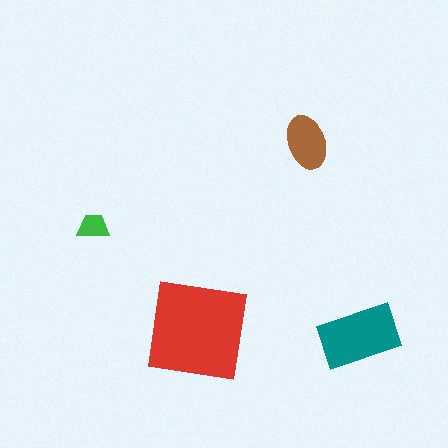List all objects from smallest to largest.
The green trapezoid, the brown ellipse, the teal rectangle, the red square.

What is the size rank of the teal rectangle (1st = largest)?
2nd.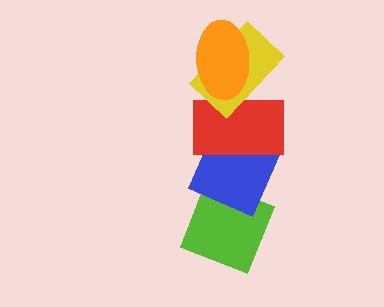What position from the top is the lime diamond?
The lime diamond is 5th from the top.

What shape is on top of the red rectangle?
The yellow rectangle is on top of the red rectangle.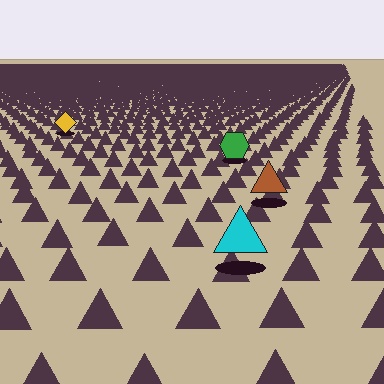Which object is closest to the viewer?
The cyan triangle is closest. The texture marks near it are larger and more spread out.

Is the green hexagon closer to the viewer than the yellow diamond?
Yes. The green hexagon is closer — you can tell from the texture gradient: the ground texture is coarser near it.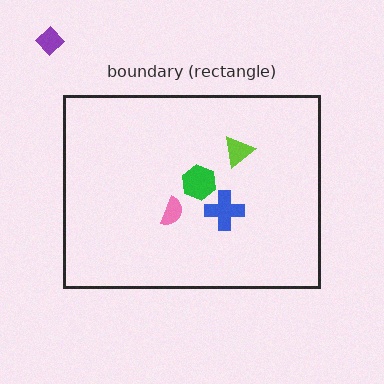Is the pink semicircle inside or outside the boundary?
Inside.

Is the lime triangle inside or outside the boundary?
Inside.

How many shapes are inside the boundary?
4 inside, 1 outside.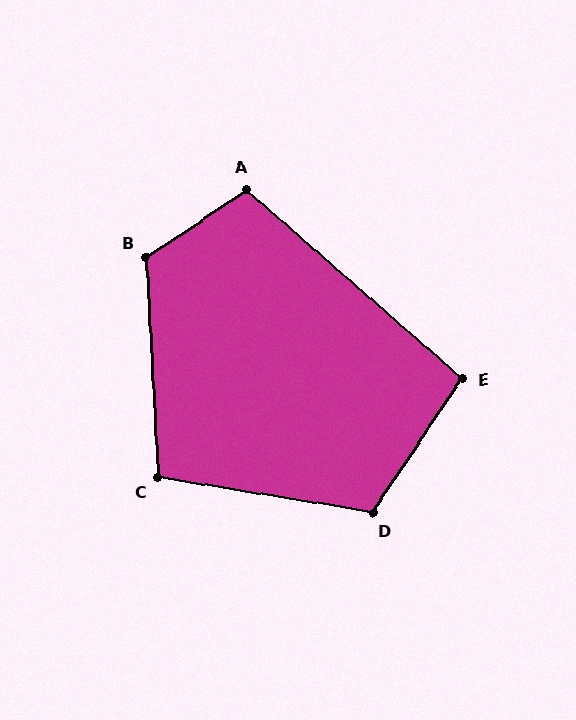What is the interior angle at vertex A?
Approximately 105 degrees (obtuse).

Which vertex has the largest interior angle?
B, at approximately 121 degrees.